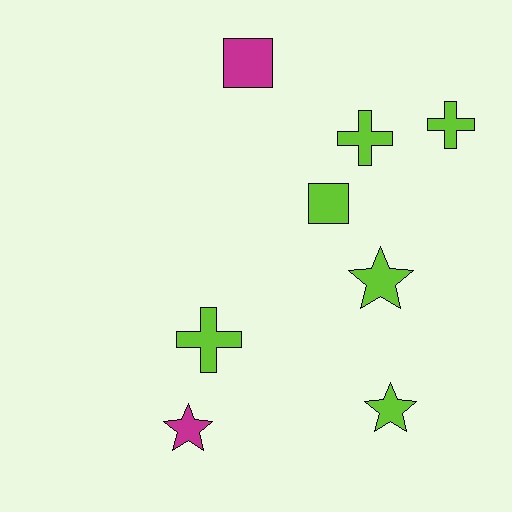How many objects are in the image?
There are 8 objects.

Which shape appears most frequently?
Star, with 3 objects.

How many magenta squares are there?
There is 1 magenta square.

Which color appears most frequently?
Lime, with 6 objects.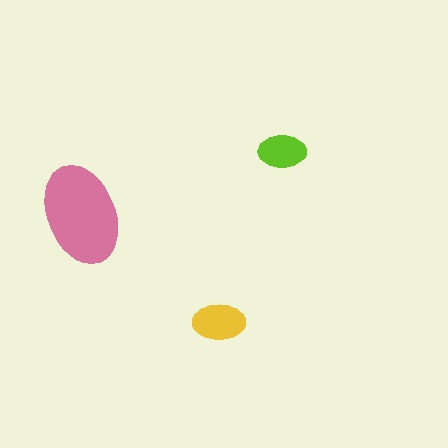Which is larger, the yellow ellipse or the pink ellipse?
The pink one.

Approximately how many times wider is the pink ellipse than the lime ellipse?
About 2 times wider.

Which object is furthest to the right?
The lime ellipse is rightmost.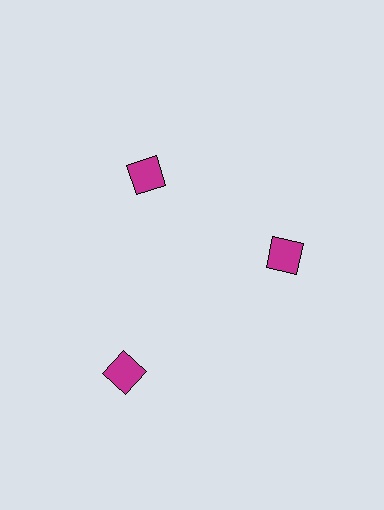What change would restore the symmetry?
The symmetry would be restored by moving it inward, back onto the ring so that all 3 diamonds sit at equal angles and equal distance from the center.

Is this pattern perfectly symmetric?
No. The 3 magenta diamonds are arranged in a ring, but one element near the 7 o'clock position is pushed outward from the center, breaking the 3-fold rotational symmetry.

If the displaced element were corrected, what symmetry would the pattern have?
It would have 3-fold rotational symmetry — the pattern would map onto itself every 120 degrees.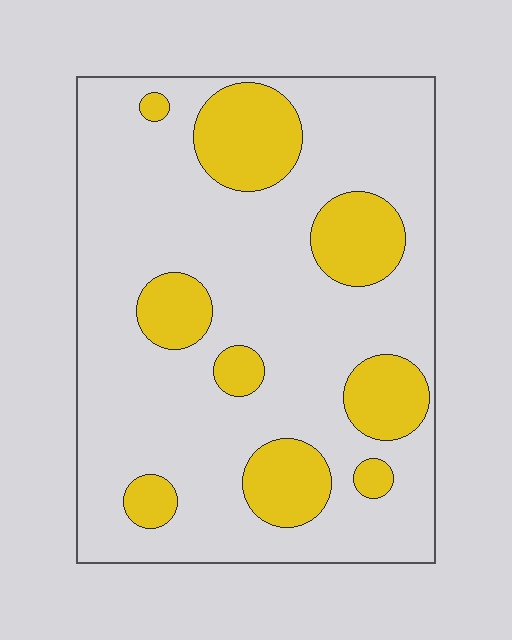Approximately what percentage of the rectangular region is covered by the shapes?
Approximately 25%.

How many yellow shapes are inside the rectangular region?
9.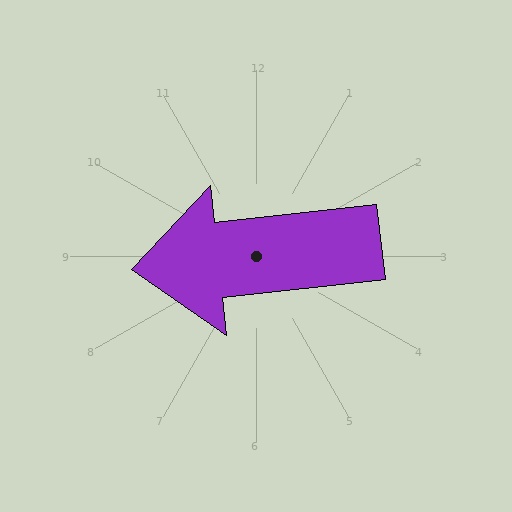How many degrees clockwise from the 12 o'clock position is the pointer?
Approximately 264 degrees.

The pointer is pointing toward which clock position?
Roughly 9 o'clock.